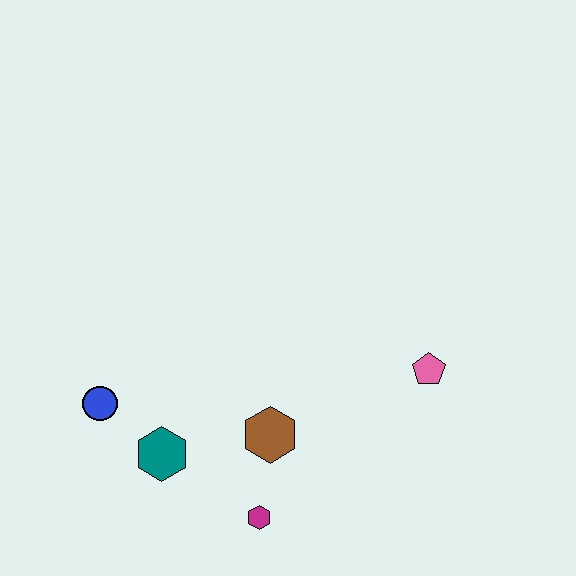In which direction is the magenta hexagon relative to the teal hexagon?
The magenta hexagon is to the right of the teal hexagon.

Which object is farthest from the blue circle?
The pink pentagon is farthest from the blue circle.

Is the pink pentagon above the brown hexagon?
Yes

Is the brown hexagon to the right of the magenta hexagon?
Yes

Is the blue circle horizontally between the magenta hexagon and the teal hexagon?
No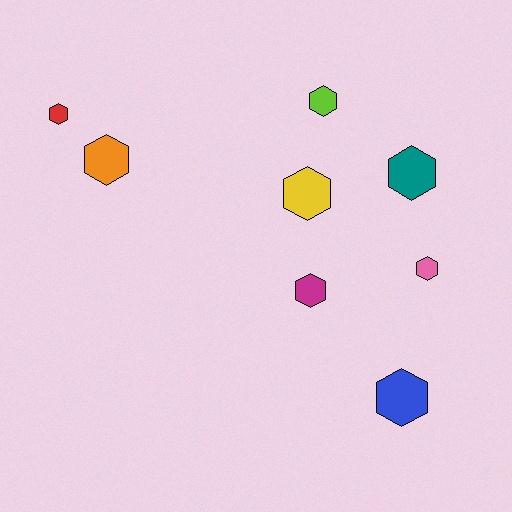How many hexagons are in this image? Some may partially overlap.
There are 8 hexagons.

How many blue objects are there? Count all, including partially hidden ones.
There is 1 blue object.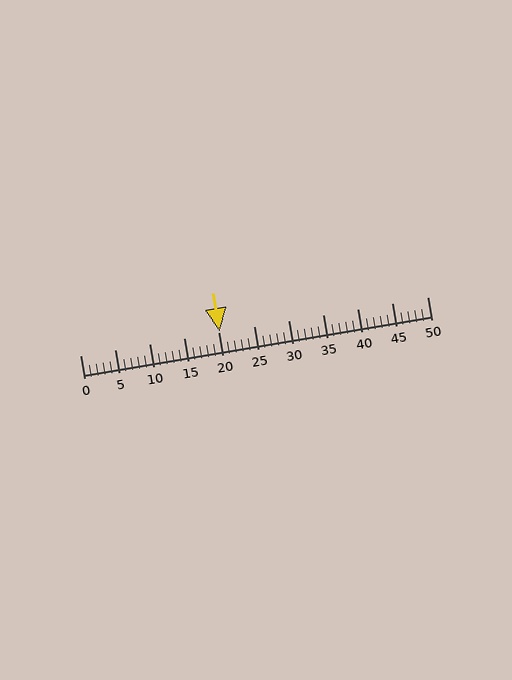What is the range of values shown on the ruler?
The ruler shows values from 0 to 50.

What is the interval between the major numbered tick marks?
The major tick marks are spaced 5 units apart.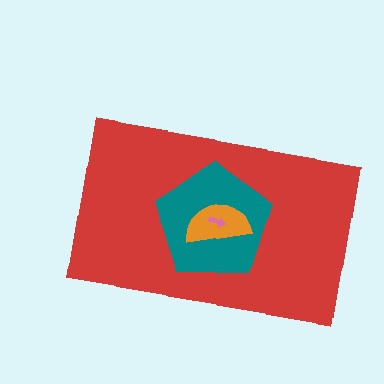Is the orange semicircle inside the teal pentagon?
Yes.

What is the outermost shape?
The red rectangle.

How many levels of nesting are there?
4.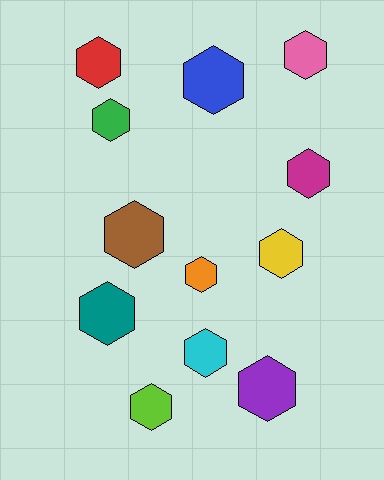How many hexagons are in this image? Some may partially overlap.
There are 12 hexagons.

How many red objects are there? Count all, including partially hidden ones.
There is 1 red object.